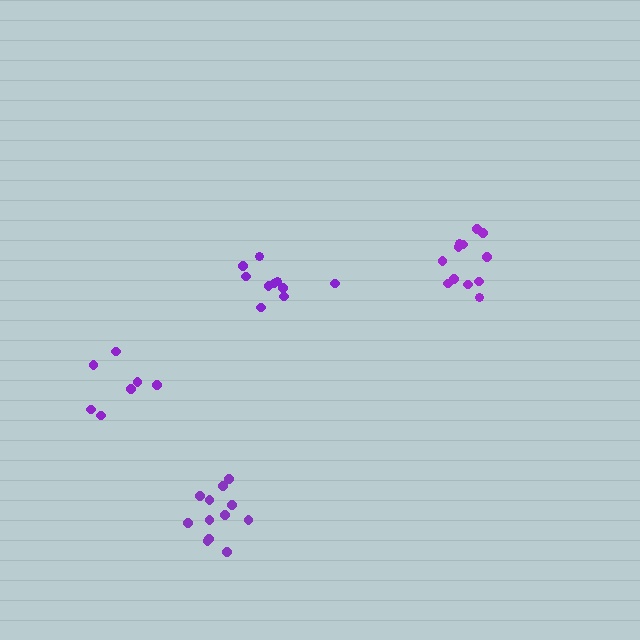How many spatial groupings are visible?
There are 4 spatial groupings.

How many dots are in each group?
Group 1: 12 dots, Group 2: 7 dots, Group 3: 12 dots, Group 4: 10 dots (41 total).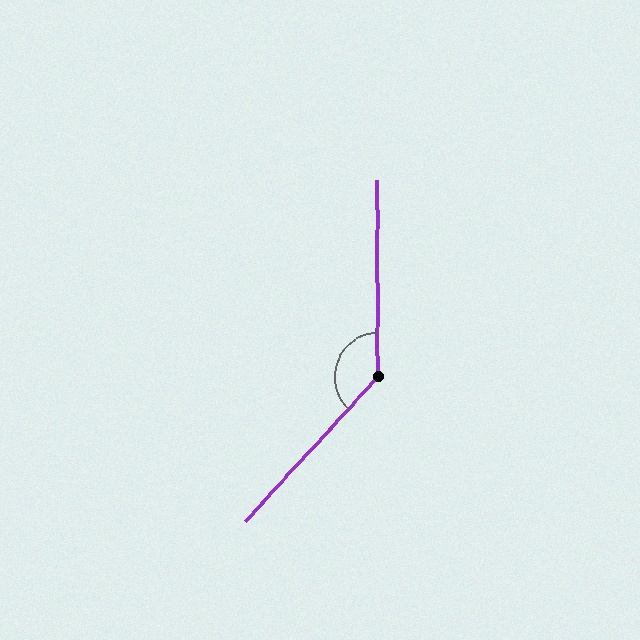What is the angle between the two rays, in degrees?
Approximately 137 degrees.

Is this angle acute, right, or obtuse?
It is obtuse.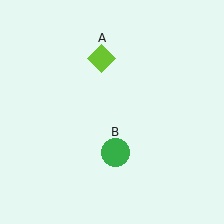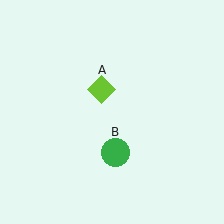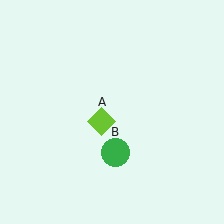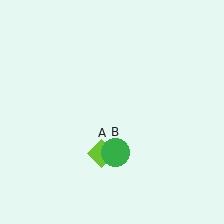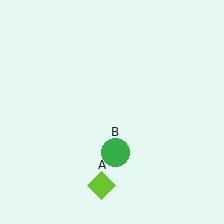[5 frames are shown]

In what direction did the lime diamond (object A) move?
The lime diamond (object A) moved down.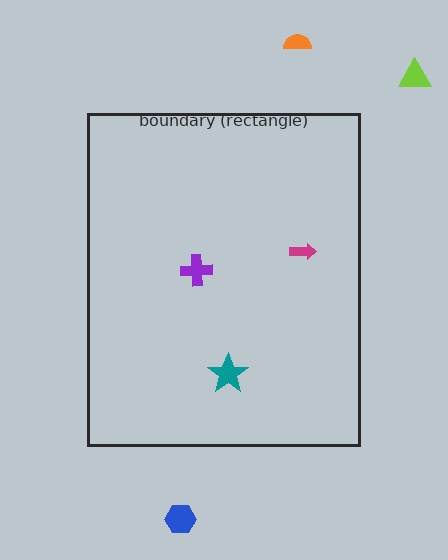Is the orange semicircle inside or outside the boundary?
Outside.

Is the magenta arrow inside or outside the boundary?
Inside.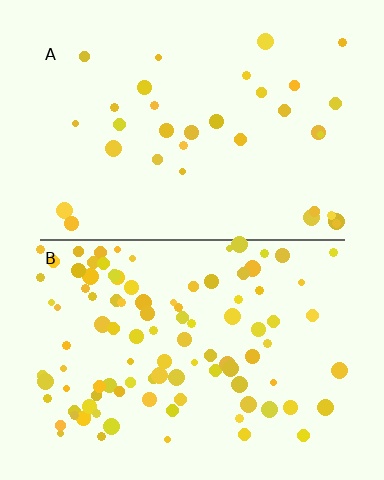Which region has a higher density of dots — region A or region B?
B (the bottom).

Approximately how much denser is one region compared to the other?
Approximately 3.0× — region B over region A.